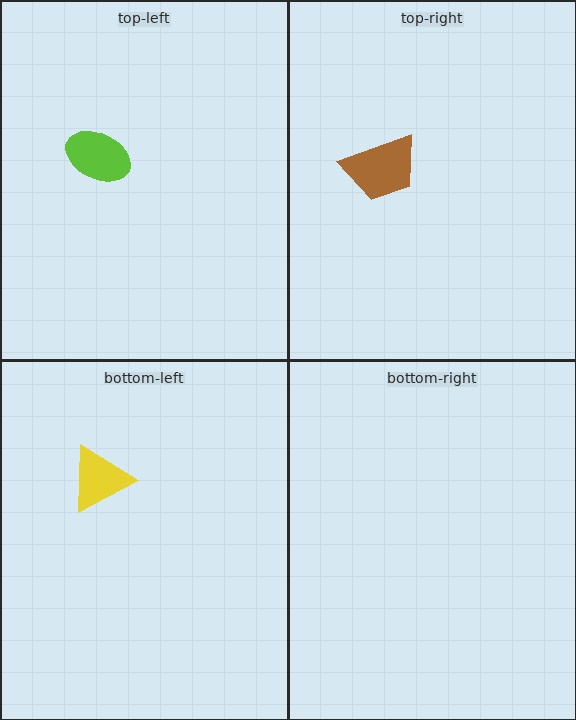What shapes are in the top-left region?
The lime ellipse.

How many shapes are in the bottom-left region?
1.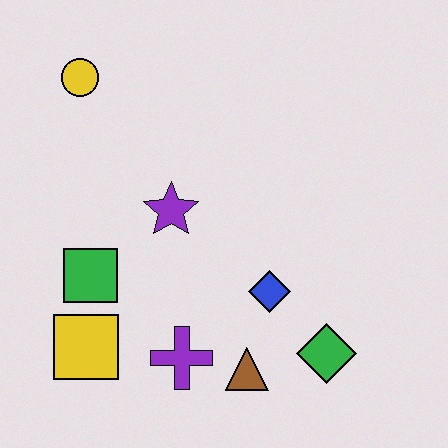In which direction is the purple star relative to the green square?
The purple star is to the right of the green square.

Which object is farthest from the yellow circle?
The green diamond is farthest from the yellow circle.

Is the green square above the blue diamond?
Yes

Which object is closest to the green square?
The yellow square is closest to the green square.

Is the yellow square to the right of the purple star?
No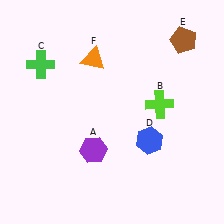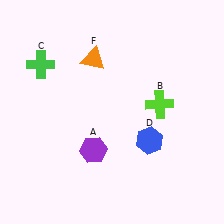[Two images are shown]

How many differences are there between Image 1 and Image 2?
There is 1 difference between the two images.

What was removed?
The brown pentagon (E) was removed in Image 2.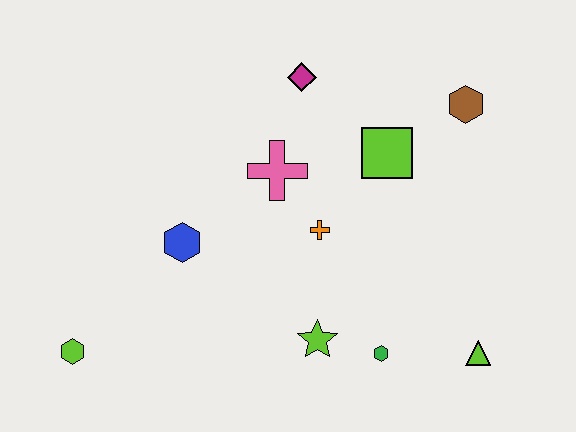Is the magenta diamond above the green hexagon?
Yes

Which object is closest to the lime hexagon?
The blue hexagon is closest to the lime hexagon.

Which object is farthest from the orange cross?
The lime hexagon is farthest from the orange cross.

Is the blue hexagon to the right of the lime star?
No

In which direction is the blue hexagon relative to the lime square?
The blue hexagon is to the left of the lime square.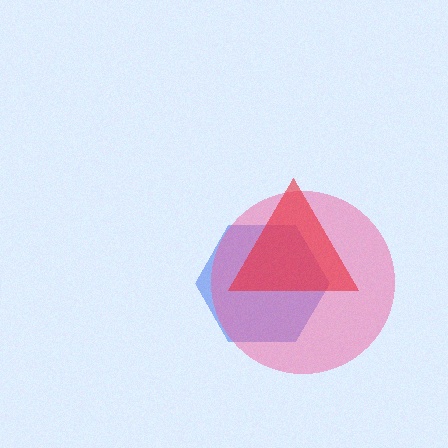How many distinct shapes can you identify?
There are 3 distinct shapes: a blue hexagon, a pink circle, a red triangle.